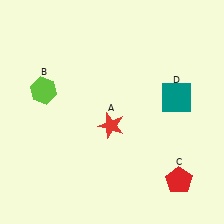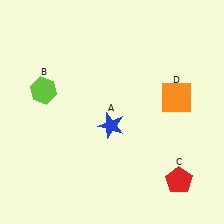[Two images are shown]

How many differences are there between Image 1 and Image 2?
There are 2 differences between the two images.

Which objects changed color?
A changed from red to blue. D changed from teal to orange.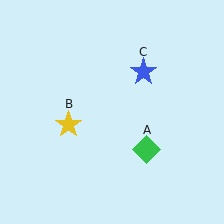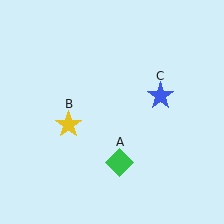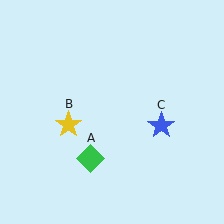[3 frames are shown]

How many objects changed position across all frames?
2 objects changed position: green diamond (object A), blue star (object C).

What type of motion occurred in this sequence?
The green diamond (object A), blue star (object C) rotated clockwise around the center of the scene.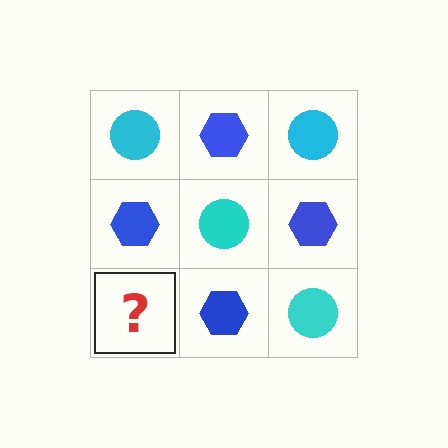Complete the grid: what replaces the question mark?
The question mark should be replaced with a cyan circle.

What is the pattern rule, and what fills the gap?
The rule is that it alternates cyan circle and blue hexagon in a checkerboard pattern. The gap should be filled with a cyan circle.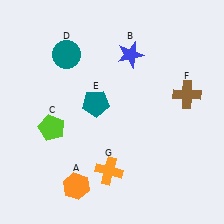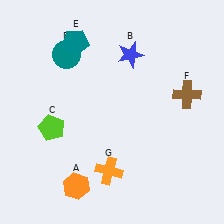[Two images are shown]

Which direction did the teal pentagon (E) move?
The teal pentagon (E) moved up.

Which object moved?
The teal pentagon (E) moved up.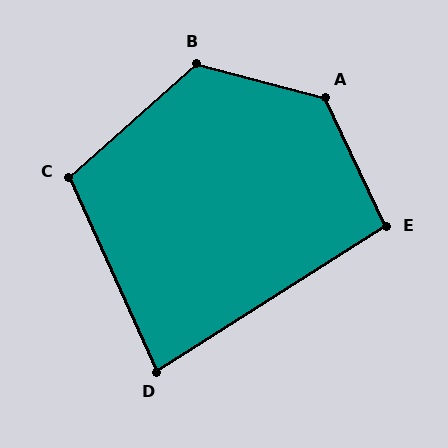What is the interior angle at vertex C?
Approximately 107 degrees (obtuse).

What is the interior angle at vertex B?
Approximately 124 degrees (obtuse).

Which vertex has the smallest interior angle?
D, at approximately 82 degrees.